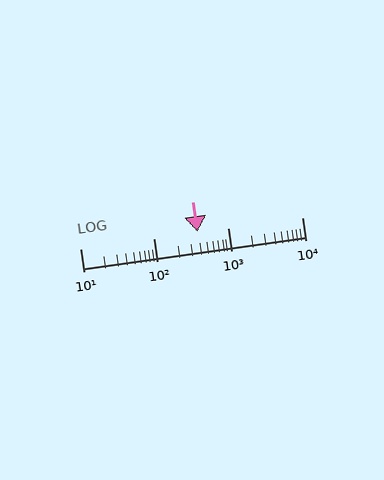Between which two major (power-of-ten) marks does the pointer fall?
The pointer is between 100 and 1000.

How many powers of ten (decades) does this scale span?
The scale spans 3 decades, from 10 to 10000.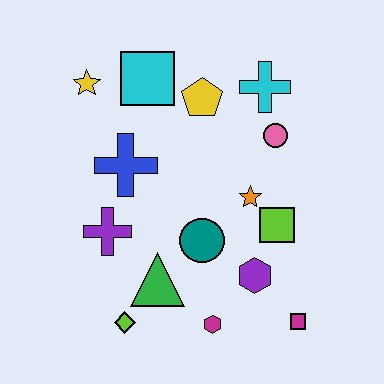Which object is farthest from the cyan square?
The magenta square is farthest from the cyan square.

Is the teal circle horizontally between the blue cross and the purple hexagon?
Yes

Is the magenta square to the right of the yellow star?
Yes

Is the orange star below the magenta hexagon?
No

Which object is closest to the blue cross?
The purple cross is closest to the blue cross.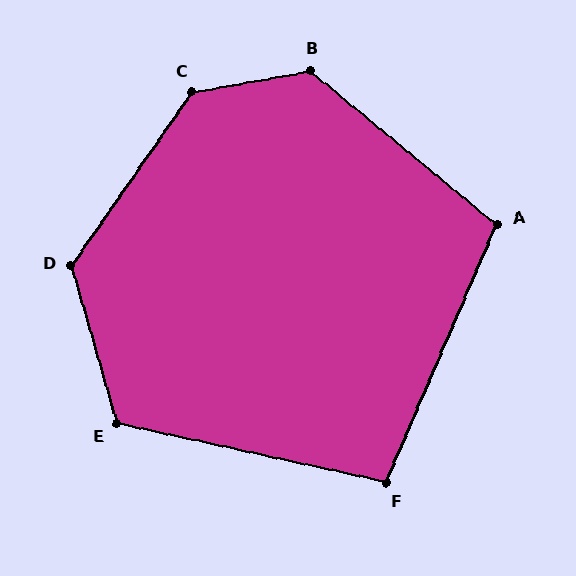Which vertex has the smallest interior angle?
F, at approximately 101 degrees.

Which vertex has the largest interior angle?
C, at approximately 135 degrees.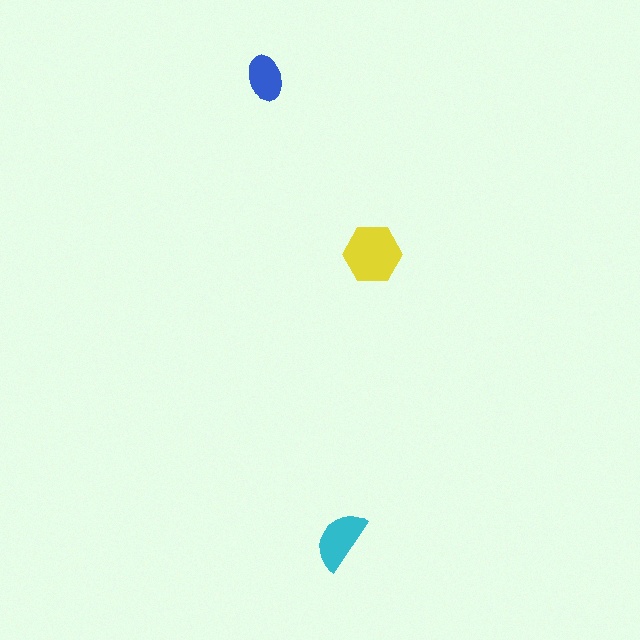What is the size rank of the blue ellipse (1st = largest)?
3rd.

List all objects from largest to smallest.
The yellow hexagon, the cyan semicircle, the blue ellipse.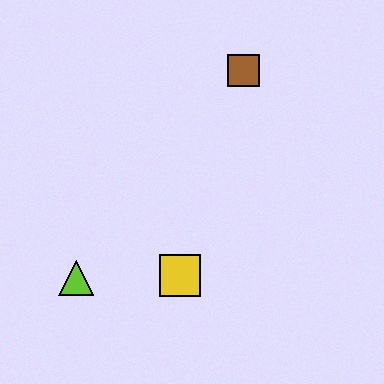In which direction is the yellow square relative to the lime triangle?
The yellow square is to the right of the lime triangle.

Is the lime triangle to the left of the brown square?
Yes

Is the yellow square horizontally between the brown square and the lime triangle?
Yes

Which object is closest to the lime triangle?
The yellow square is closest to the lime triangle.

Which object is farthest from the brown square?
The lime triangle is farthest from the brown square.